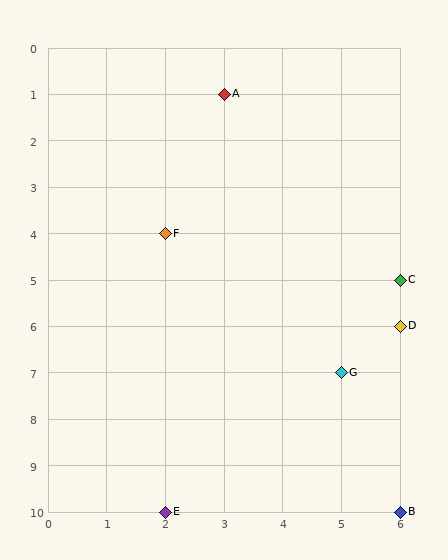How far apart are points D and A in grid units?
Points D and A are 3 columns and 5 rows apart (about 5.8 grid units diagonally).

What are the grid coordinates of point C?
Point C is at grid coordinates (6, 5).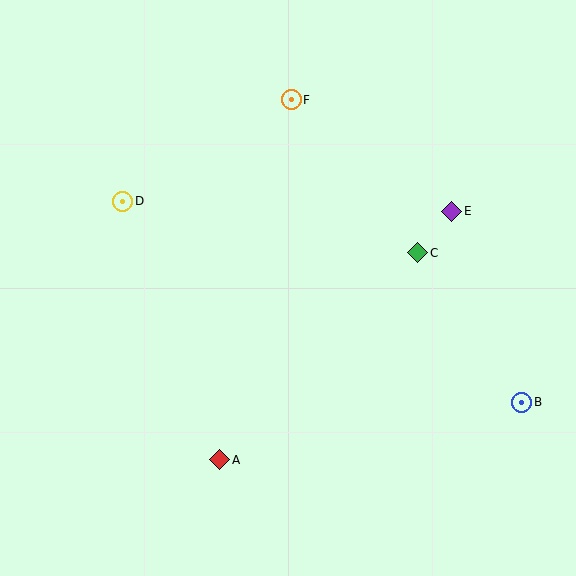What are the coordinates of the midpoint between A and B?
The midpoint between A and B is at (371, 431).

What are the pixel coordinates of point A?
Point A is at (220, 460).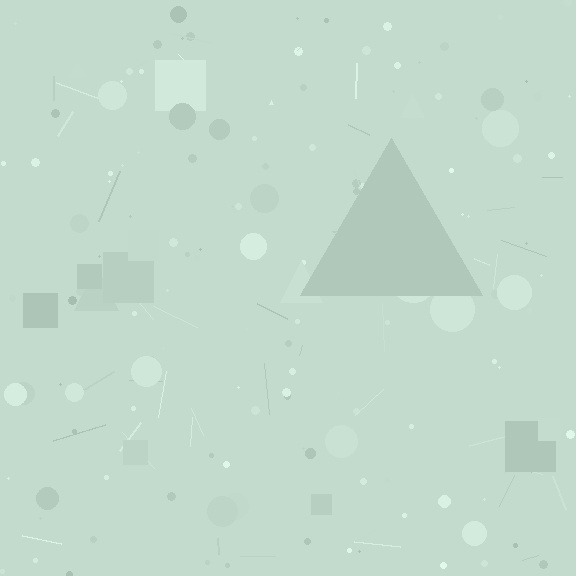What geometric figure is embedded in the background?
A triangle is embedded in the background.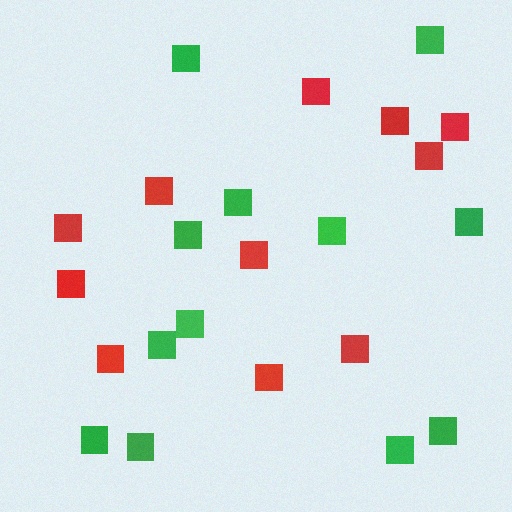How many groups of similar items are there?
There are 2 groups: one group of red squares (11) and one group of green squares (12).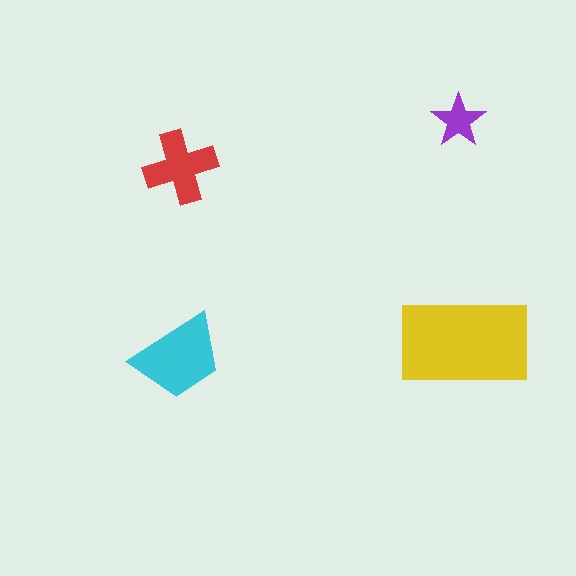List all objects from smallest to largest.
The purple star, the red cross, the cyan trapezoid, the yellow rectangle.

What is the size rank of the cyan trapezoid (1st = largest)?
2nd.